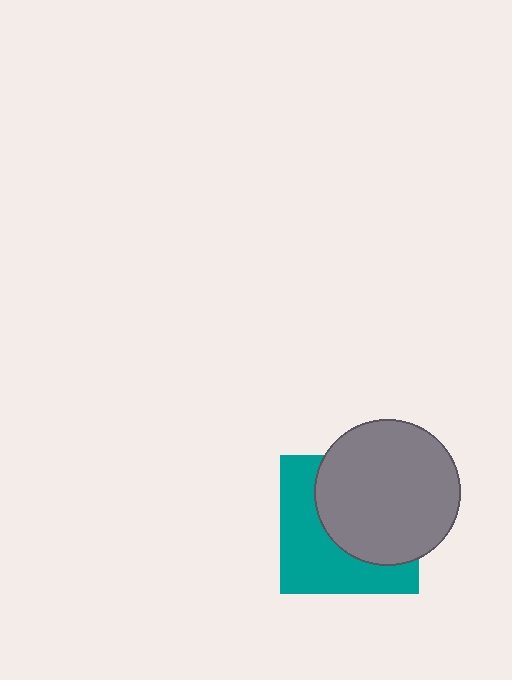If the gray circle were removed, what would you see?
You would see the complete teal square.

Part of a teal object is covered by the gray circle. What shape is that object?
It is a square.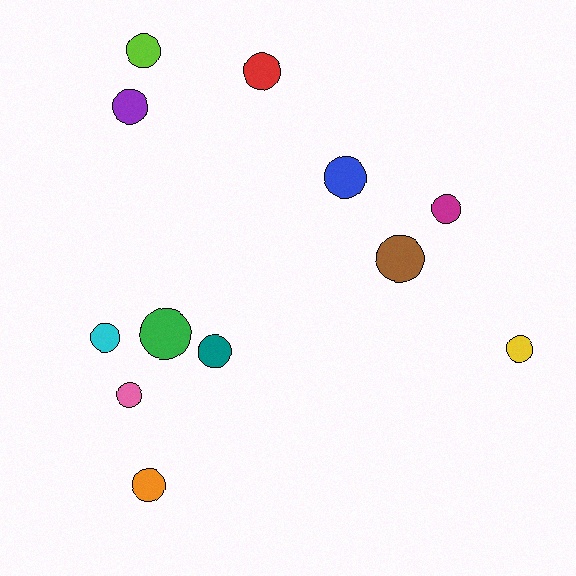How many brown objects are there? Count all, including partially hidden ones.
There is 1 brown object.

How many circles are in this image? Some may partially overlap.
There are 12 circles.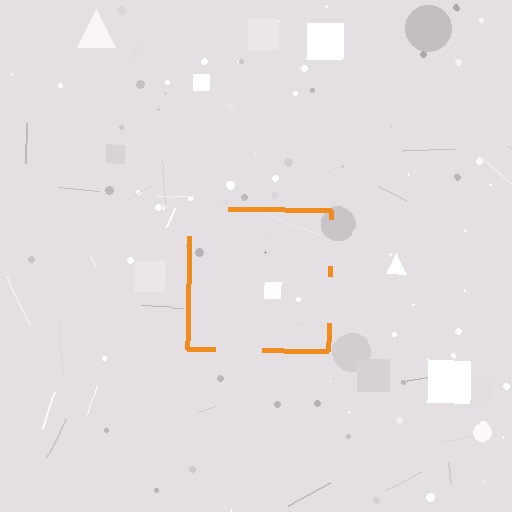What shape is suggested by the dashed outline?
The dashed outline suggests a square.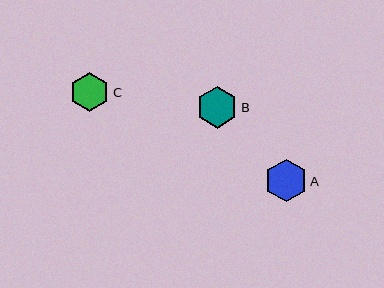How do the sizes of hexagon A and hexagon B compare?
Hexagon A and hexagon B are approximately the same size.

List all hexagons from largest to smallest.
From largest to smallest: A, B, C.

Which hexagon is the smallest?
Hexagon C is the smallest with a size of approximately 40 pixels.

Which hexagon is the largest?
Hexagon A is the largest with a size of approximately 42 pixels.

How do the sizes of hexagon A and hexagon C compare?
Hexagon A and hexagon C are approximately the same size.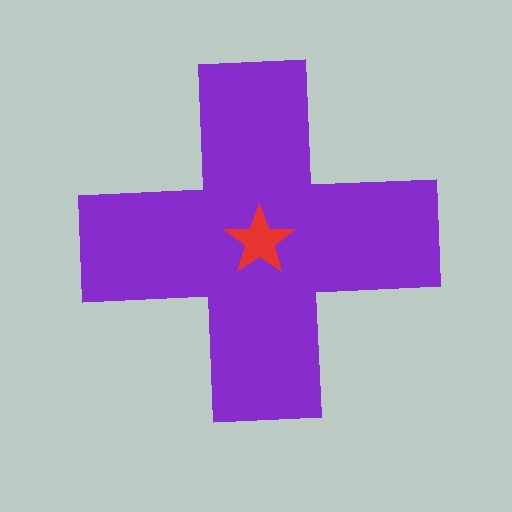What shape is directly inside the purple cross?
The red star.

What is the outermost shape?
The purple cross.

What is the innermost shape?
The red star.